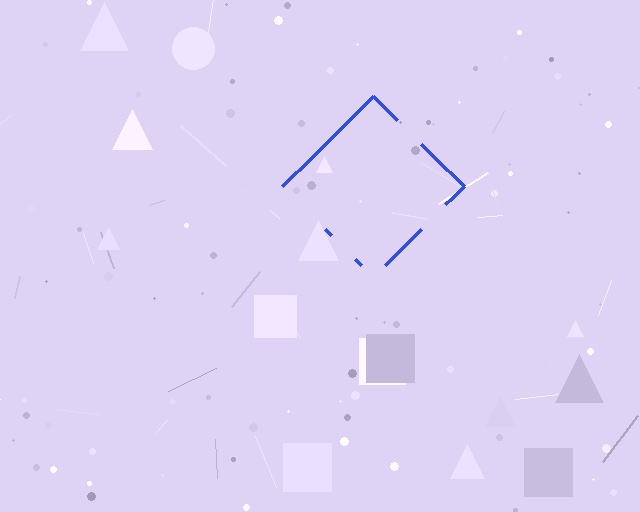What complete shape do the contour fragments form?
The contour fragments form a diamond.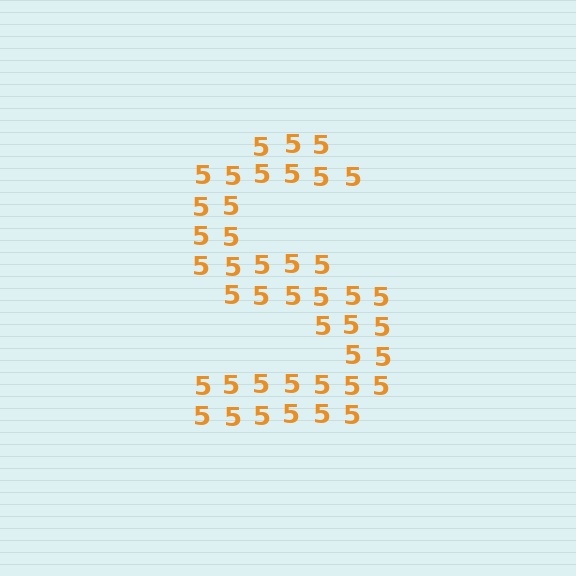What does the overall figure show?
The overall figure shows the letter S.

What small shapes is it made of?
It is made of small digit 5's.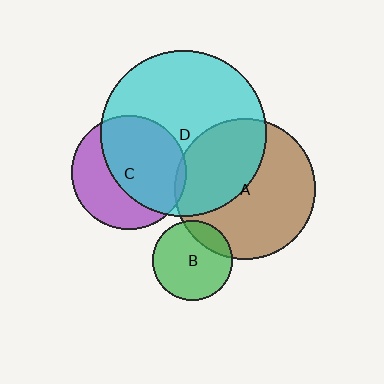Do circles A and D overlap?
Yes.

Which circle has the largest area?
Circle D (cyan).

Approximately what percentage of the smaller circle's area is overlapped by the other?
Approximately 40%.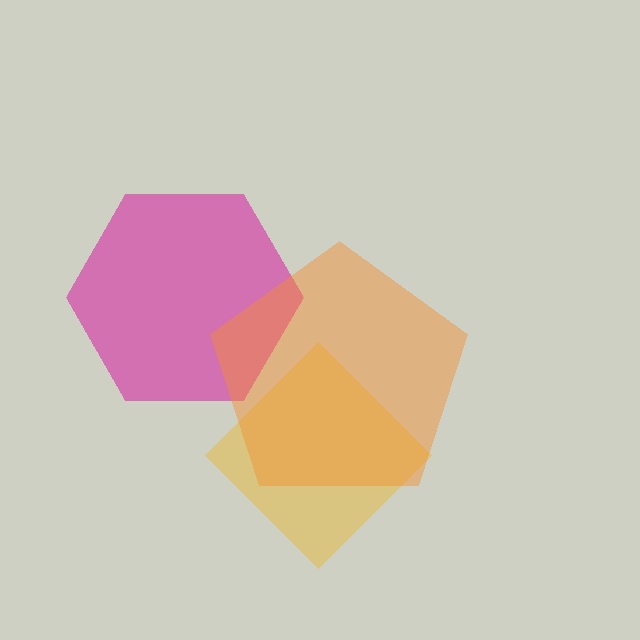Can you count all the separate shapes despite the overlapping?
Yes, there are 3 separate shapes.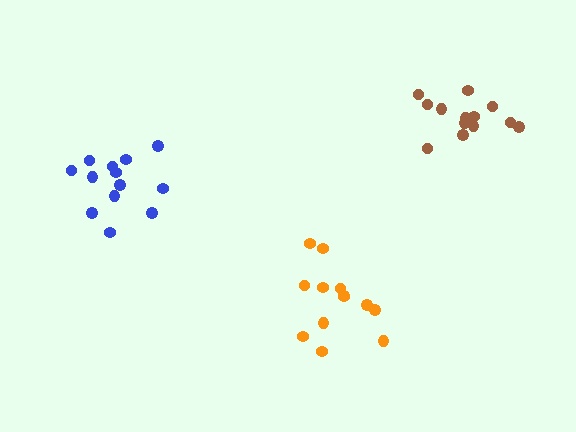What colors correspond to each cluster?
The clusters are colored: orange, blue, brown.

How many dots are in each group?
Group 1: 13 dots, Group 2: 13 dots, Group 3: 13 dots (39 total).